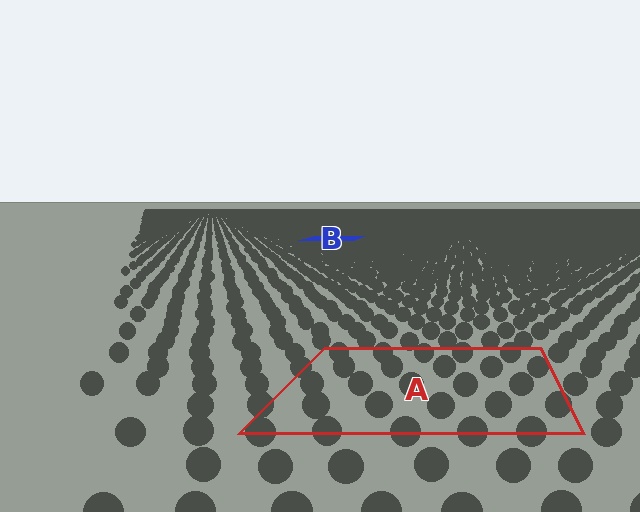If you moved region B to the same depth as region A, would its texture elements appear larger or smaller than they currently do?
They would appear larger. At a closer depth, the same texture elements are projected at a bigger on-screen size.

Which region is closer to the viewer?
Region A is closer. The texture elements there are larger and more spread out.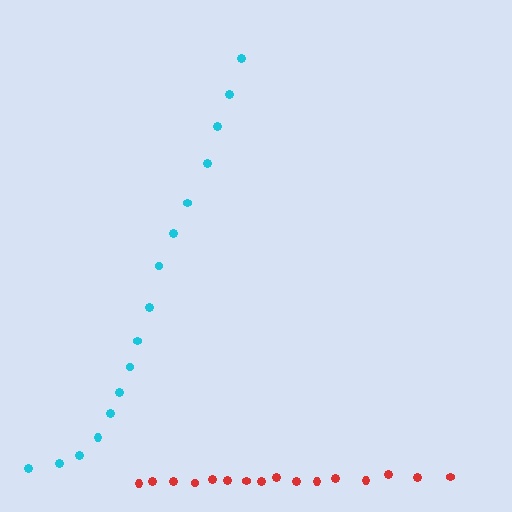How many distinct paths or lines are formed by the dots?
There are 2 distinct paths.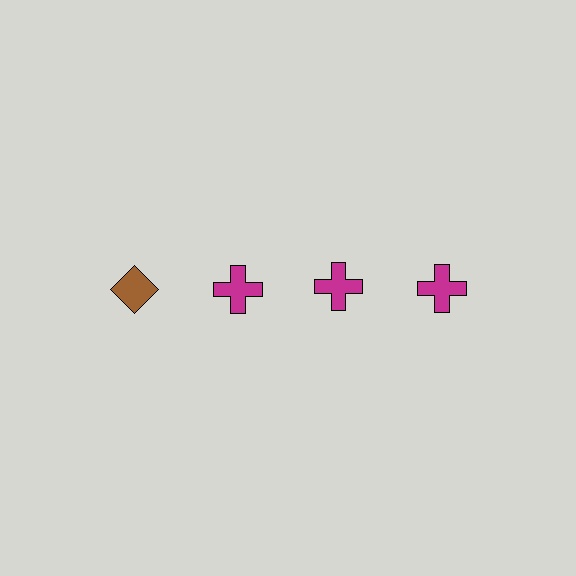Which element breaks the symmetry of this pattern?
The brown diamond in the top row, leftmost column breaks the symmetry. All other shapes are magenta crosses.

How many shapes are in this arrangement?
There are 4 shapes arranged in a grid pattern.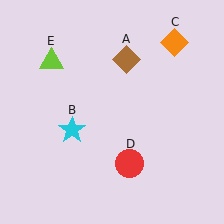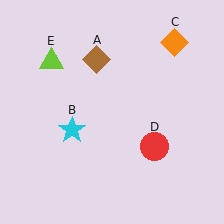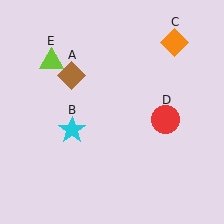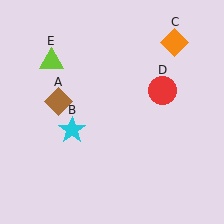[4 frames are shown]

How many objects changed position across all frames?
2 objects changed position: brown diamond (object A), red circle (object D).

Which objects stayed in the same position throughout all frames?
Cyan star (object B) and orange diamond (object C) and lime triangle (object E) remained stationary.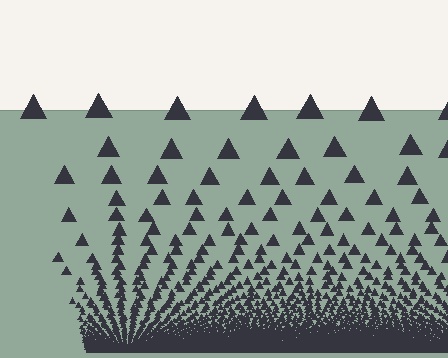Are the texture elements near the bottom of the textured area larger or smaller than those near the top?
Smaller. The gradient is inverted — elements near the bottom are smaller and denser.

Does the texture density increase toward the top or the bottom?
Density increases toward the bottom.